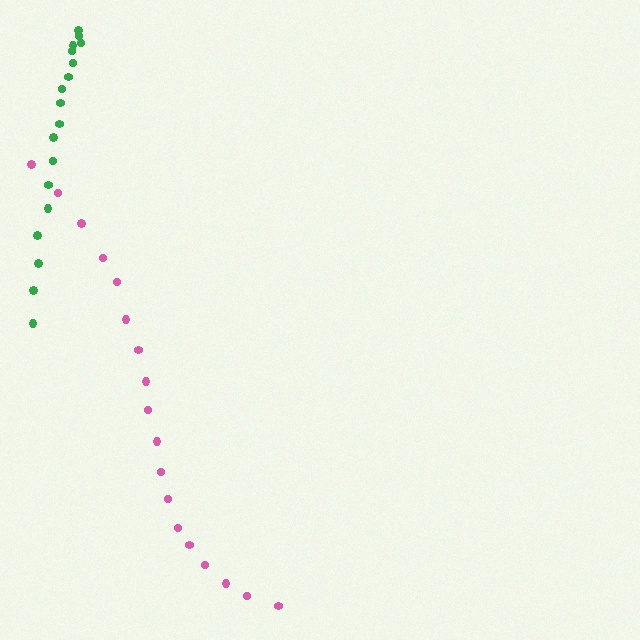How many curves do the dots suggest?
There are 2 distinct paths.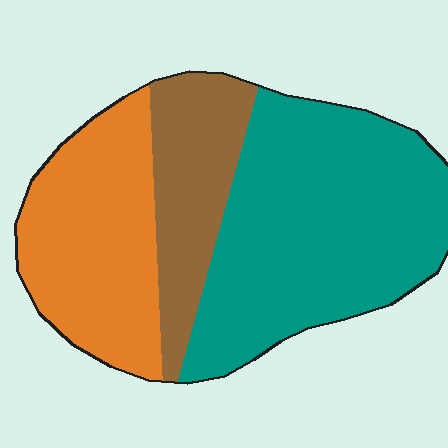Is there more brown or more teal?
Teal.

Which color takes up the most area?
Teal, at roughly 50%.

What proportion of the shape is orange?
Orange covers around 30% of the shape.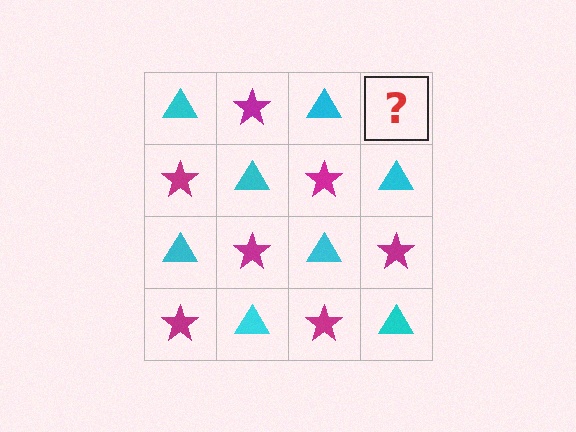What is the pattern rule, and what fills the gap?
The rule is that it alternates cyan triangle and magenta star in a checkerboard pattern. The gap should be filled with a magenta star.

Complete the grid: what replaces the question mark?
The question mark should be replaced with a magenta star.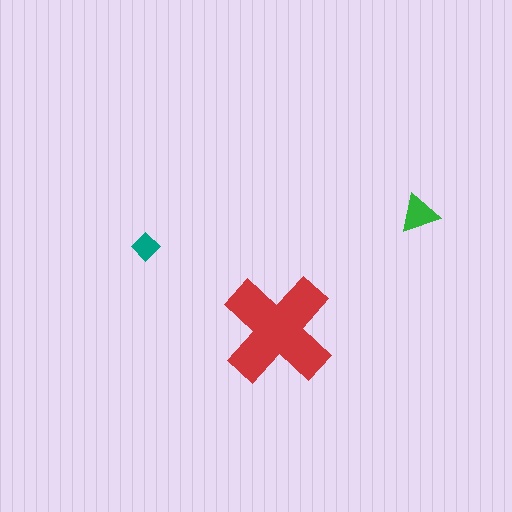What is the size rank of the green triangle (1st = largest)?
2nd.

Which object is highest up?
The green triangle is topmost.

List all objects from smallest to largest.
The teal diamond, the green triangle, the red cross.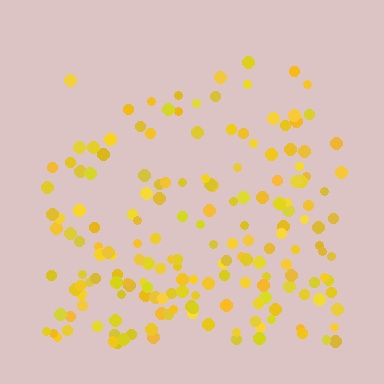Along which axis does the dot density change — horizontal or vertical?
Vertical.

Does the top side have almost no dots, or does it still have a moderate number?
Still a moderate number, just noticeably fewer than the bottom.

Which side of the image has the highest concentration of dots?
The bottom.